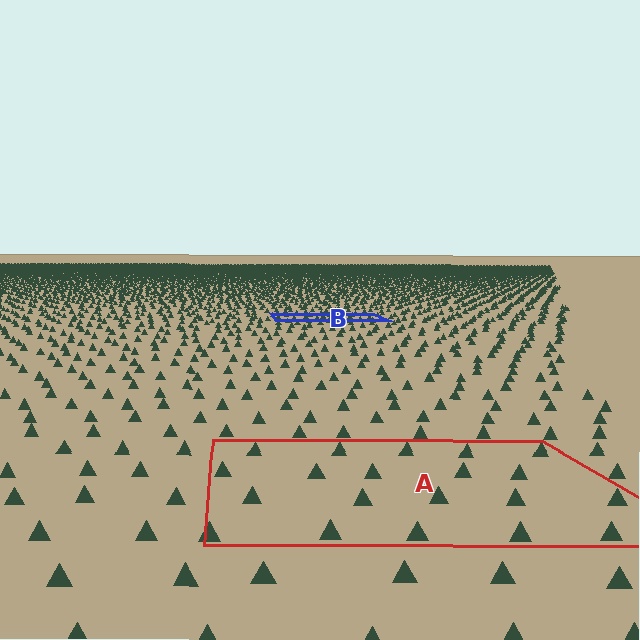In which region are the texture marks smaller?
The texture marks are smaller in region B, because it is farther away.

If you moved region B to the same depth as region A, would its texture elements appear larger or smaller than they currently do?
They would appear larger. At a closer depth, the same texture elements are projected at a bigger on-screen size.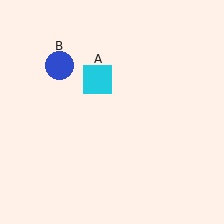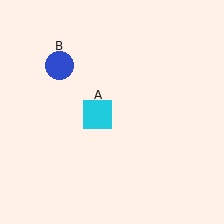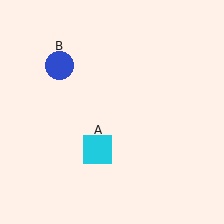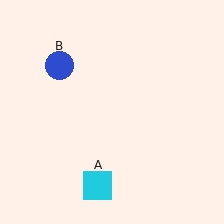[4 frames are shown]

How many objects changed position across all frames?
1 object changed position: cyan square (object A).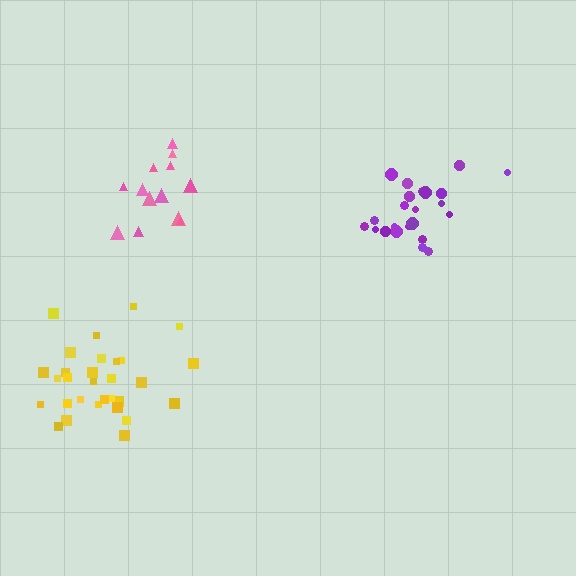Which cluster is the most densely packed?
Purple.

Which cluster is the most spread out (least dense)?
Pink.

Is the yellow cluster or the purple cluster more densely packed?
Purple.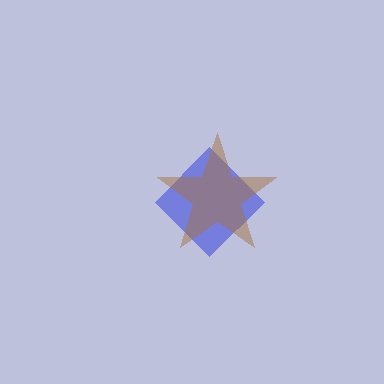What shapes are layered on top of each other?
The layered shapes are: a blue diamond, a brown star.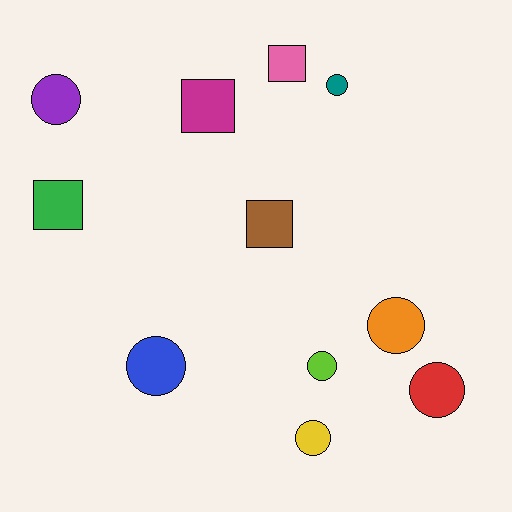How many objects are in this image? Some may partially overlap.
There are 11 objects.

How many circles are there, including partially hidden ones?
There are 7 circles.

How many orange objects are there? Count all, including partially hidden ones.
There is 1 orange object.